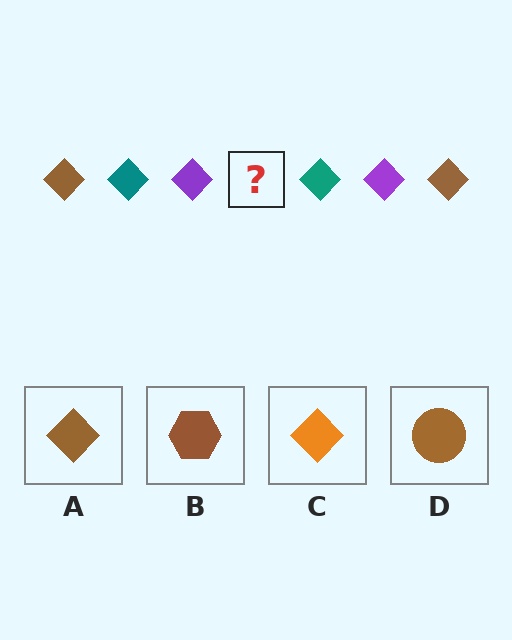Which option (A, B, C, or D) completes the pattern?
A.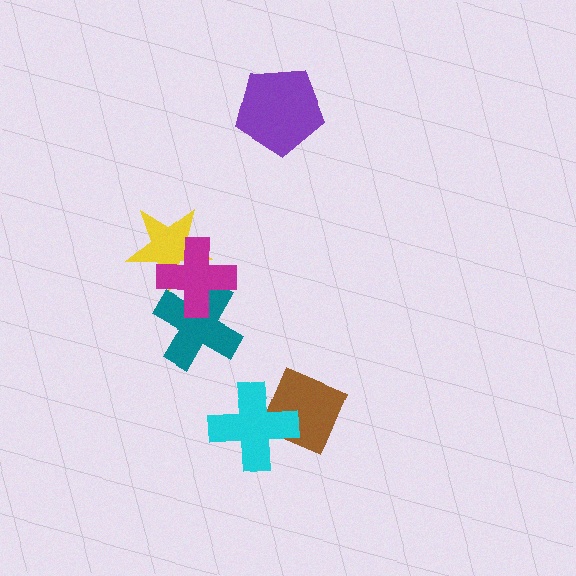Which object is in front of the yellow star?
The magenta cross is in front of the yellow star.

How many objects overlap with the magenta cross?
2 objects overlap with the magenta cross.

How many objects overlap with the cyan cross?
1 object overlaps with the cyan cross.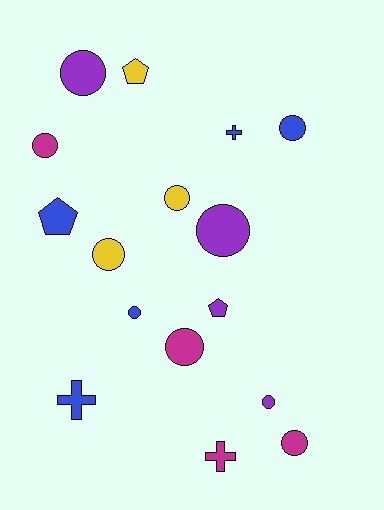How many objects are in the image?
There are 16 objects.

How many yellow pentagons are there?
There is 1 yellow pentagon.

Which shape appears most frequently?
Circle, with 10 objects.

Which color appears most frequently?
Blue, with 5 objects.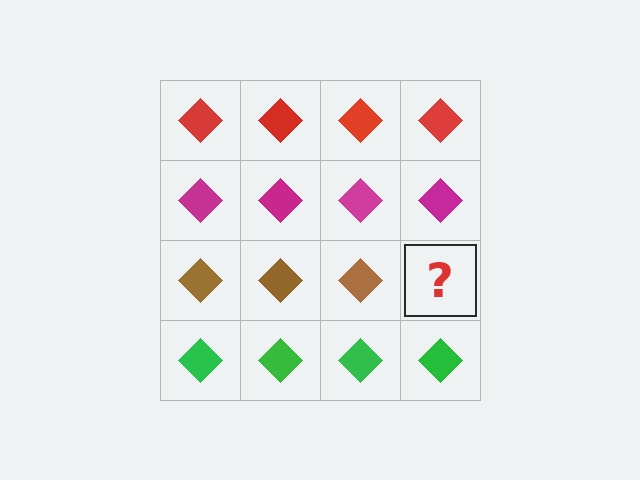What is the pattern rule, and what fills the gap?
The rule is that each row has a consistent color. The gap should be filled with a brown diamond.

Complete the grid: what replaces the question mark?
The question mark should be replaced with a brown diamond.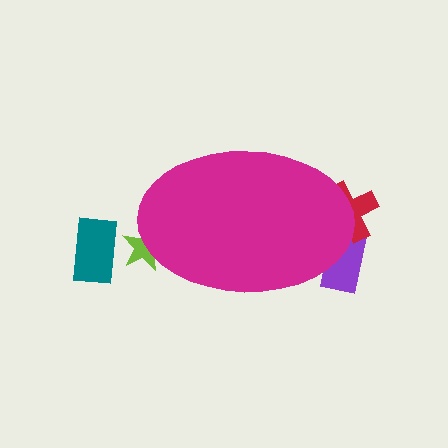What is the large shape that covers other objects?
A magenta ellipse.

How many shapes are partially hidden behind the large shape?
3 shapes are partially hidden.